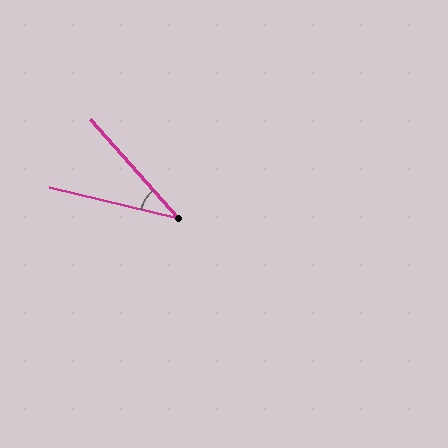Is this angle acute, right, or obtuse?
It is acute.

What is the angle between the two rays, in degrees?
Approximately 35 degrees.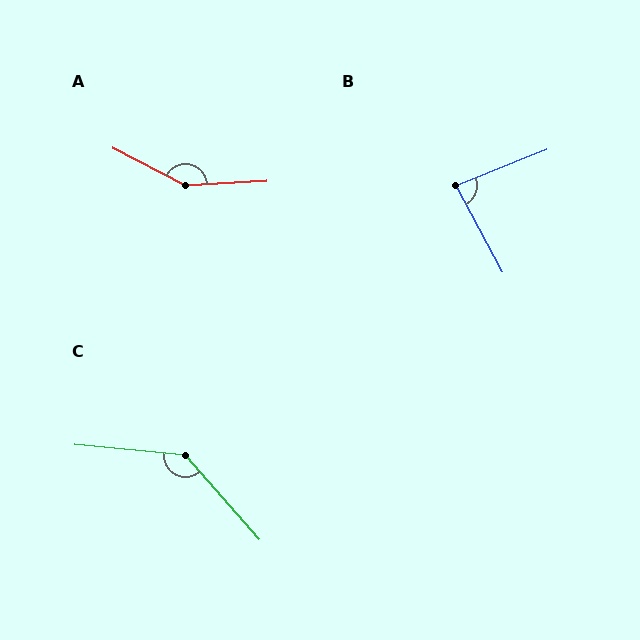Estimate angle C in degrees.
Approximately 137 degrees.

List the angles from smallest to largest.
B (84°), C (137°), A (149°).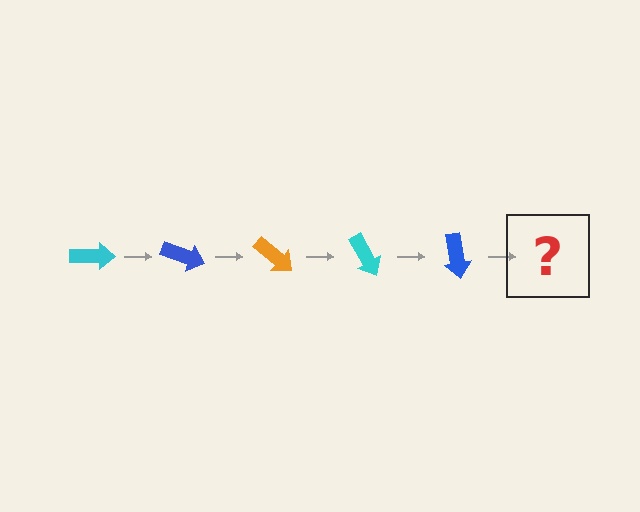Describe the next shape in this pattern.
It should be an orange arrow, rotated 100 degrees from the start.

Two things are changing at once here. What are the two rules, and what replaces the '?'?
The two rules are that it rotates 20 degrees each step and the color cycles through cyan, blue, and orange. The '?' should be an orange arrow, rotated 100 degrees from the start.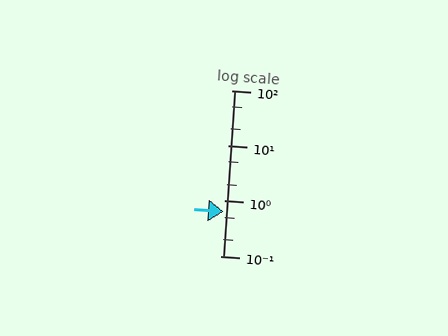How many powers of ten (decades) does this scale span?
The scale spans 3 decades, from 0.1 to 100.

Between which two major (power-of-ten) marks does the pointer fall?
The pointer is between 0.1 and 1.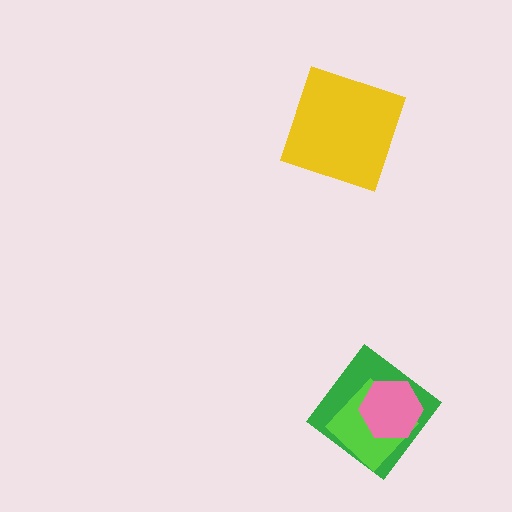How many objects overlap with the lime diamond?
2 objects overlap with the lime diamond.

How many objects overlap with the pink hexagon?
2 objects overlap with the pink hexagon.